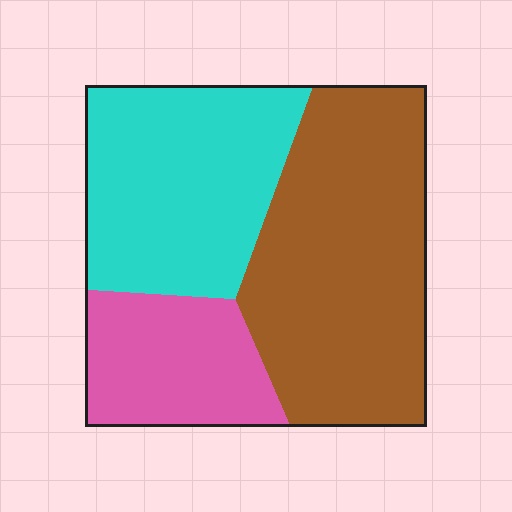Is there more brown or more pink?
Brown.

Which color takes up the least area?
Pink, at roughly 20%.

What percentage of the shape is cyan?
Cyan covers around 35% of the shape.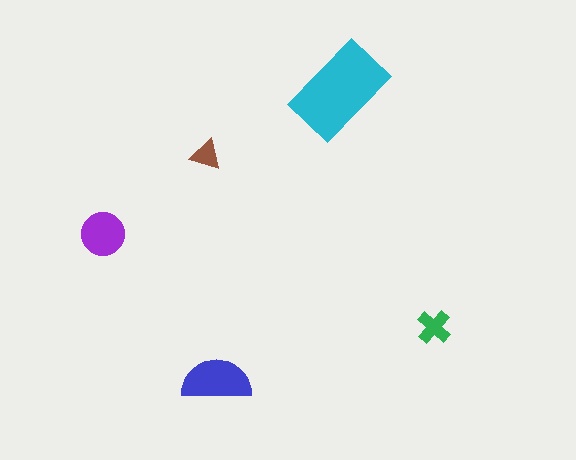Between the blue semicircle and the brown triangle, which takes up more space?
The blue semicircle.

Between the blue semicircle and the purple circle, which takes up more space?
The blue semicircle.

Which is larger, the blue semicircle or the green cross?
The blue semicircle.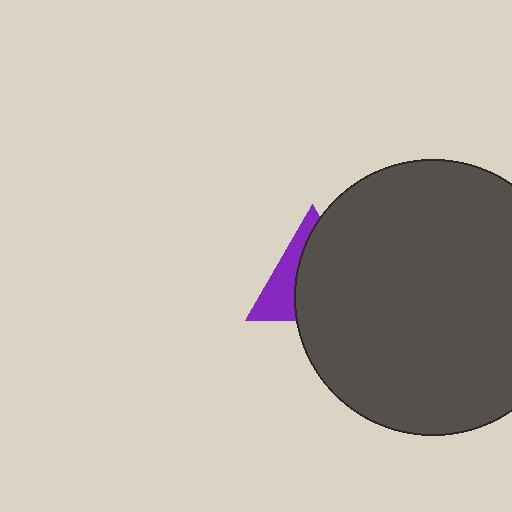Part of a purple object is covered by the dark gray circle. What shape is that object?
It is a triangle.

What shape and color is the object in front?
The object in front is a dark gray circle.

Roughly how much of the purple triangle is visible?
A small part of it is visible (roughly 35%).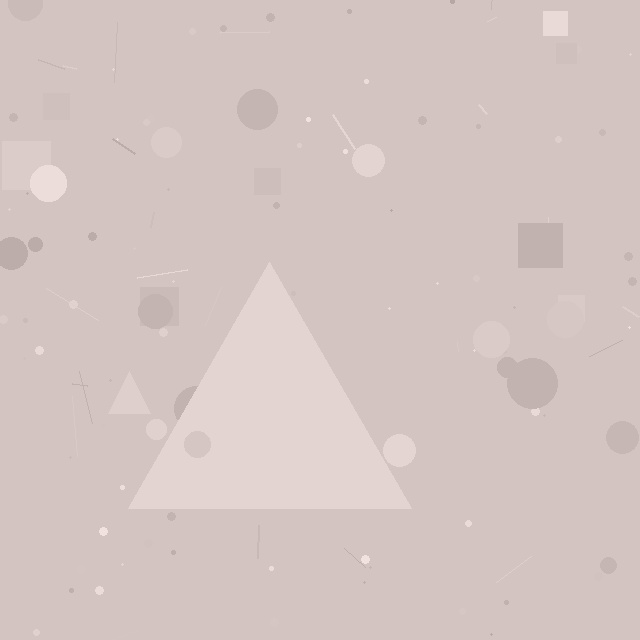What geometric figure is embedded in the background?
A triangle is embedded in the background.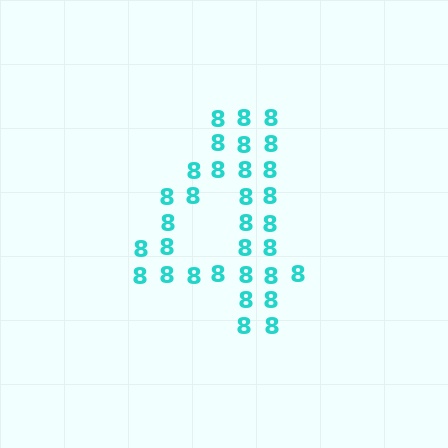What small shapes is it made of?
It is made of small digit 8's.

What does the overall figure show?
The overall figure shows the digit 4.